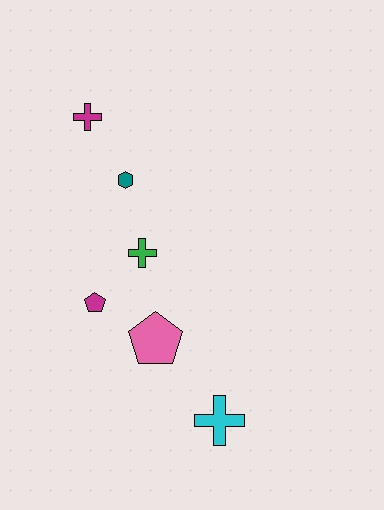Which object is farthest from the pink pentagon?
The magenta cross is farthest from the pink pentagon.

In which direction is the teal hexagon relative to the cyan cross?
The teal hexagon is above the cyan cross.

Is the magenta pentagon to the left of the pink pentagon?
Yes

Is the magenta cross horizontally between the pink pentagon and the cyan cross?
No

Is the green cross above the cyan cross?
Yes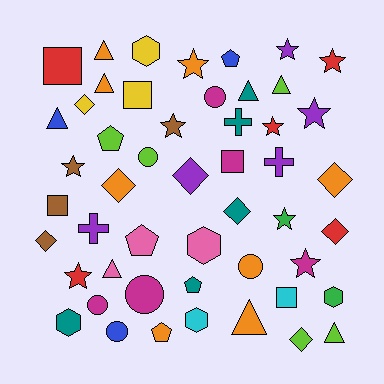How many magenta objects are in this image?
There are 5 magenta objects.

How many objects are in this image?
There are 50 objects.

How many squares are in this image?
There are 5 squares.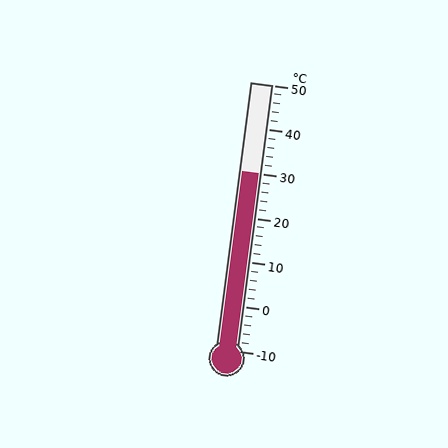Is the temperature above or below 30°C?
The temperature is at 30°C.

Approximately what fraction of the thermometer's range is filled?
The thermometer is filled to approximately 65% of its range.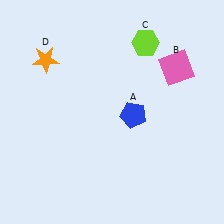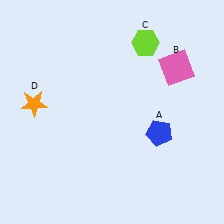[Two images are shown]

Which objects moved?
The objects that moved are: the blue pentagon (A), the orange star (D).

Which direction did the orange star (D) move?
The orange star (D) moved down.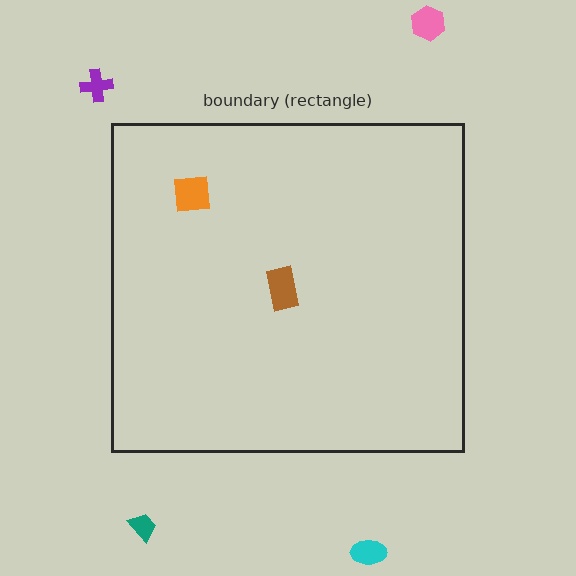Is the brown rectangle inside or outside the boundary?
Inside.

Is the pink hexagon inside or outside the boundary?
Outside.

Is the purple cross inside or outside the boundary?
Outside.